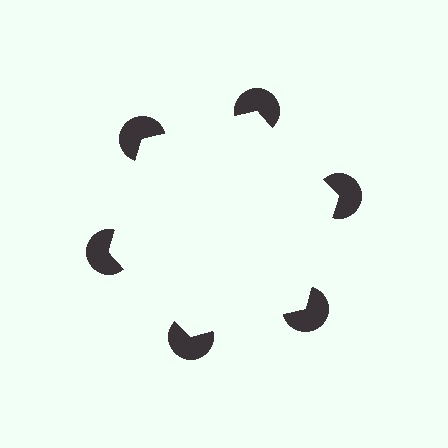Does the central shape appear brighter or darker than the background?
It typically appears slightly brighter than the background, even though no actual brightness change is drawn.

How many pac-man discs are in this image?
There are 6 — one at each vertex of the illusory hexagon.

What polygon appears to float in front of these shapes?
An illusory hexagon — its edges are inferred from the aligned wedge cuts in the pac-man discs, not physically drawn.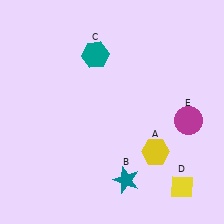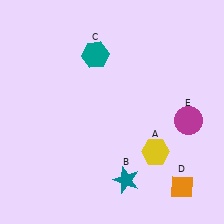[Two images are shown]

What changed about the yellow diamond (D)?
In Image 1, D is yellow. In Image 2, it changed to orange.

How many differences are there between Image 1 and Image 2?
There is 1 difference between the two images.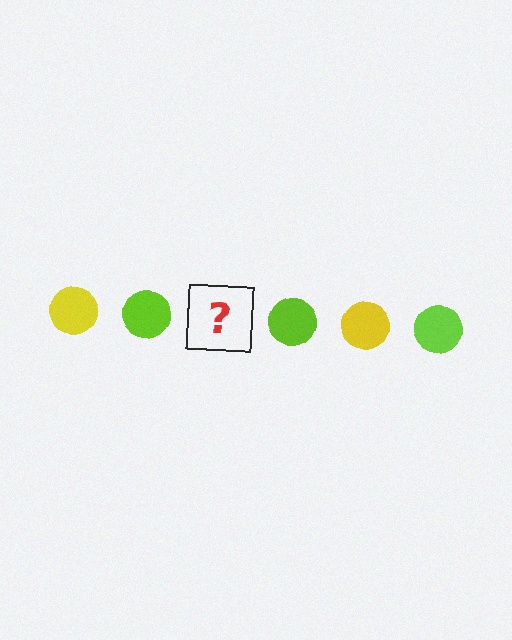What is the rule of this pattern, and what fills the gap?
The rule is that the pattern cycles through yellow, lime circles. The gap should be filled with a yellow circle.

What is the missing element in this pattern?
The missing element is a yellow circle.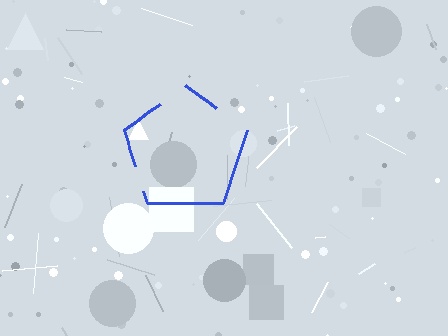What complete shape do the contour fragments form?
The contour fragments form a pentagon.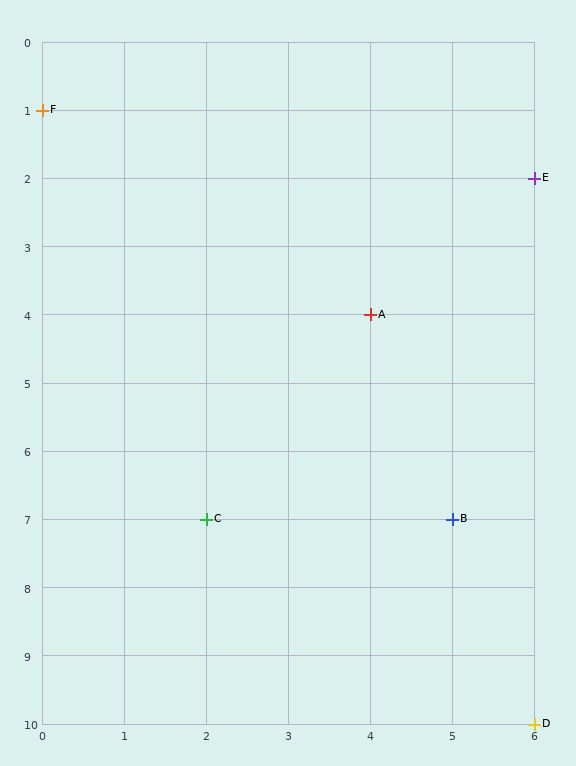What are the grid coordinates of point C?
Point C is at grid coordinates (2, 7).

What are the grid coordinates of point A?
Point A is at grid coordinates (4, 4).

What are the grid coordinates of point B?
Point B is at grid coordinates (5, 7).